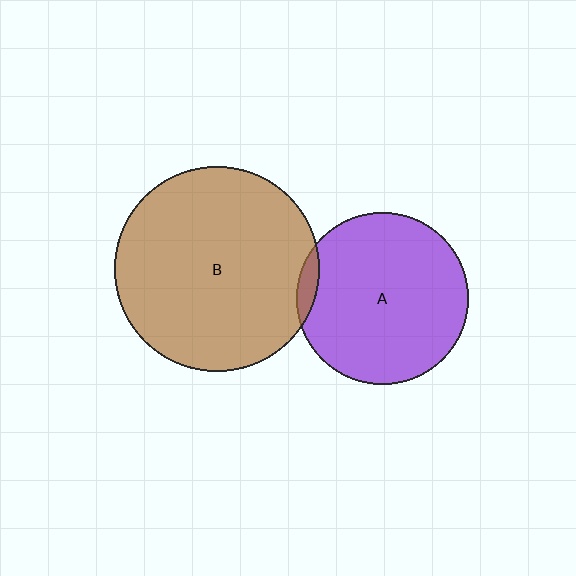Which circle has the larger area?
Circle B (brown).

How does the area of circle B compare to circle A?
Approximately 1.4 times.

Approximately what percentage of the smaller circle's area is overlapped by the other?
Approximately 5%.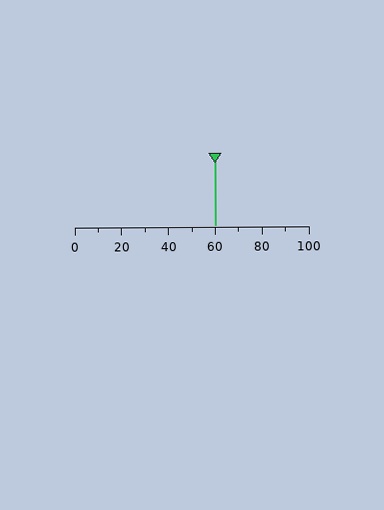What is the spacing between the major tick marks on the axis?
The major ticks are spaced 20 apart.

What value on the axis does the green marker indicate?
The marker indicates approximately 60.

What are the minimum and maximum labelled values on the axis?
The axis runs from 0 to 100.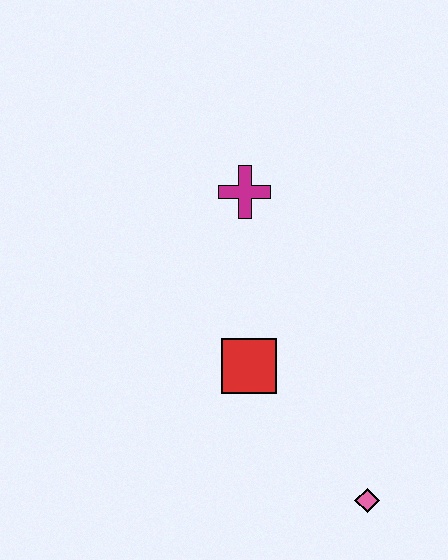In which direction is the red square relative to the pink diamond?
The red square is above the pink diamond.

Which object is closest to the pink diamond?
The red square is closest to the pink diamond.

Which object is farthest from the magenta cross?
The pink diamond is farthest from the magenta cross.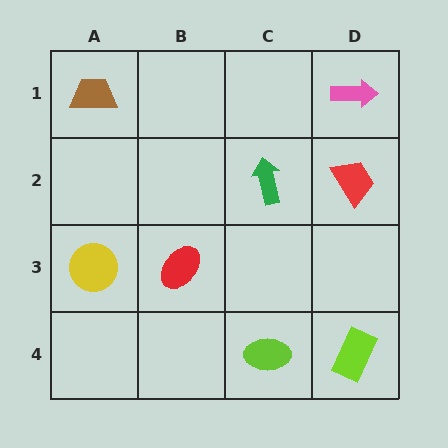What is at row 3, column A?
A yellow circle.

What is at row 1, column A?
A brown trapezoid.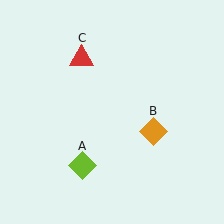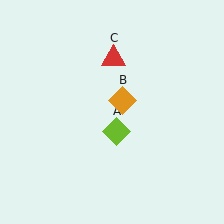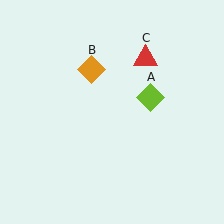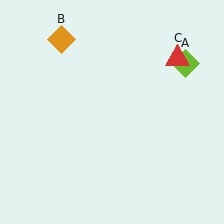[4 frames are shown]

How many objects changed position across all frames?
3 objects changed position: lime diamond (object A), orange diamond (object B), red triangle (object C).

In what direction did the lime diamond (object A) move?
The lime diamond (object A) moved up and to the right.